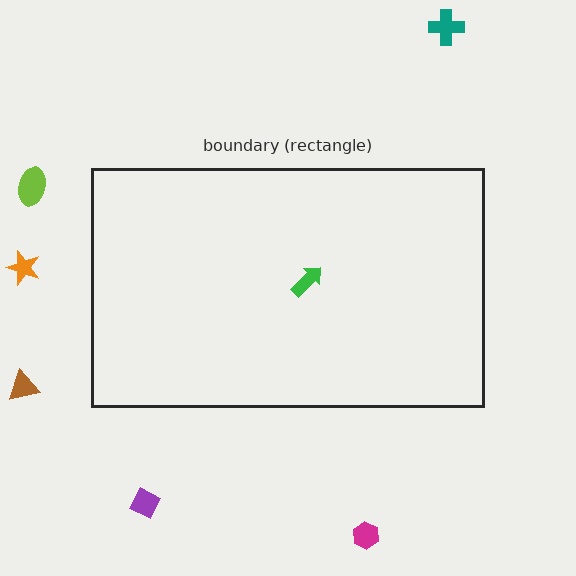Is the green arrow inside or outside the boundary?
Inside.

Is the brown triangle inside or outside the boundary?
Outside.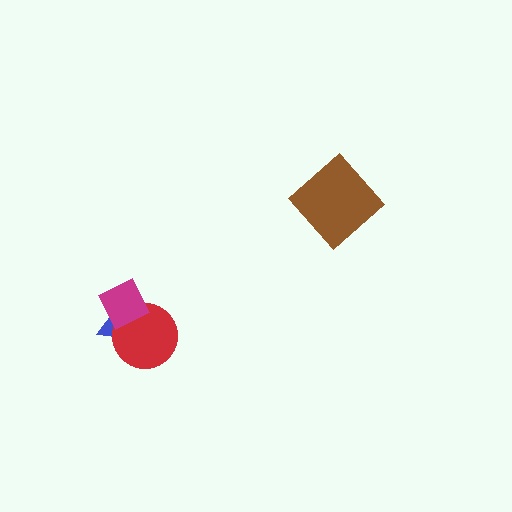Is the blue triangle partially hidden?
Yes, it is partially covered by another shape.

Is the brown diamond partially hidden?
No, no other shape covers it.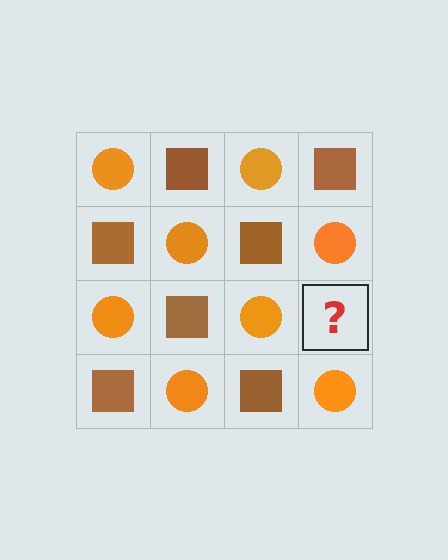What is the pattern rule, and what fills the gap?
The rule is that it alternates orange circle and brown square in a checkerboard pattern. The gap should be filled with a brown square.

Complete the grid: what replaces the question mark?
The question mark should be replaced with a brown square.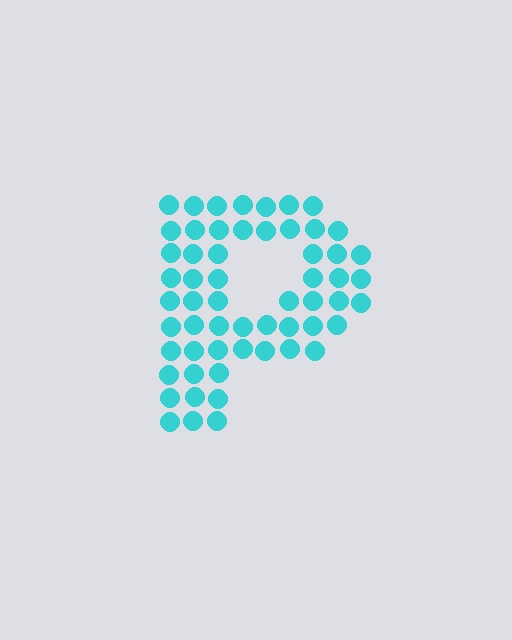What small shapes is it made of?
It is made of small circles.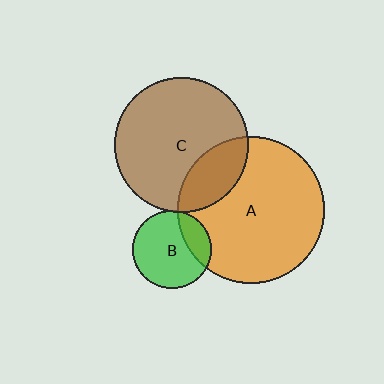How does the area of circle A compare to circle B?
Approximately 3.5 times.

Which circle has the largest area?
Circle A (orange).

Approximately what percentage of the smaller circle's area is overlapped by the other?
Approximately 5%.